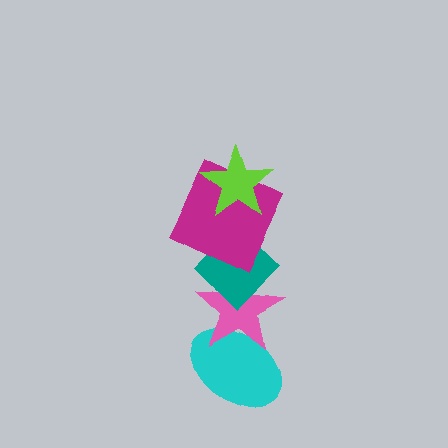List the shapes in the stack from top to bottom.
From top to bottom: the lime star, the magenta square, the teal diamond, the pink star, the cyan ellipse.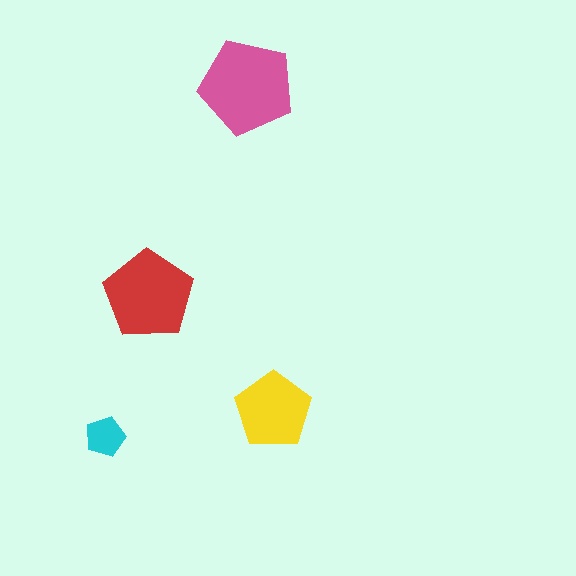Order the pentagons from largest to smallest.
the pink one, the red one, the yellow one, the cyan one.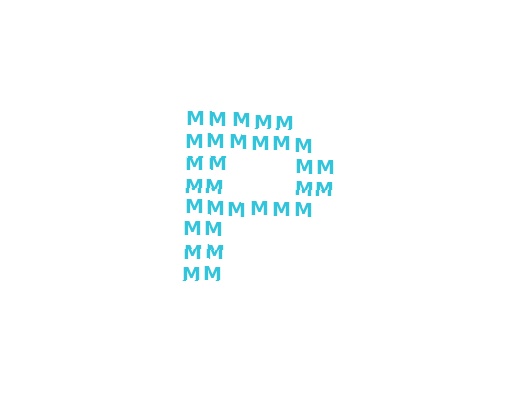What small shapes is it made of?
It is made of small letter M's.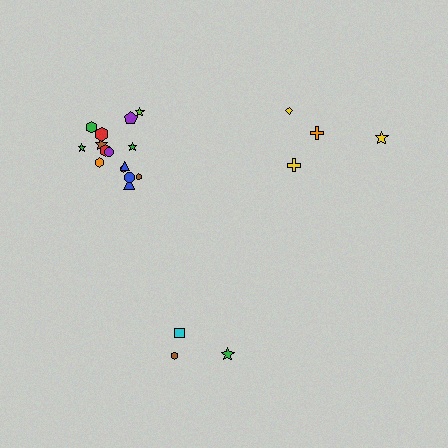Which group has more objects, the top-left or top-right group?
The top-left group.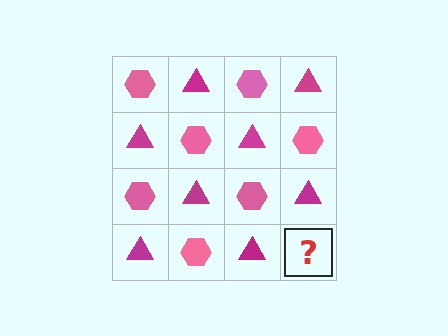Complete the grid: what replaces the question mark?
The question mark should be replaced with a pink hexagon.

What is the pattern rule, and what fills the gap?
The rule is that it alternates pink hexagon and magenta triangle in a checkerboard pattern. The gap should be filled with a pink hexagon.